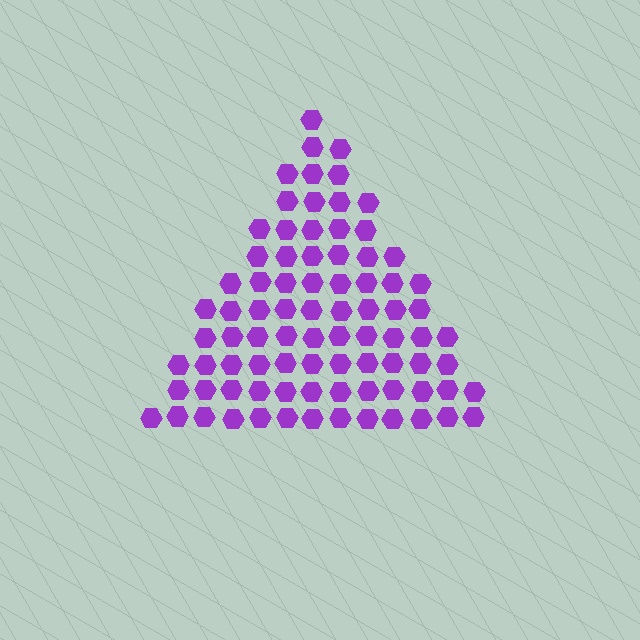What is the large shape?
The large shape is a triangle.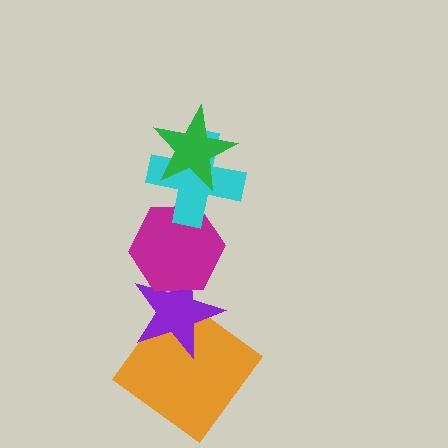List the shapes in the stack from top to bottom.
From top to bottom: the green star, the cyan cross, the magenta hexagon, the purple star, the orange diamond.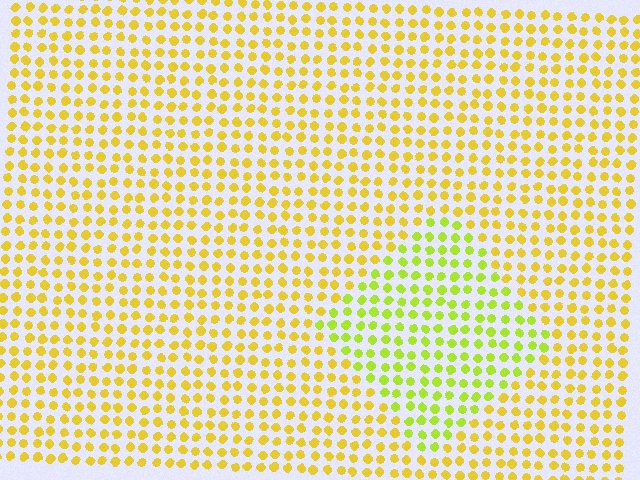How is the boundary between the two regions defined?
The boundary is defined purely by a slight shift in hue (about 30 degrees). Spacing, size, and orientation are identical on both sides.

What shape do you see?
I see a diamond.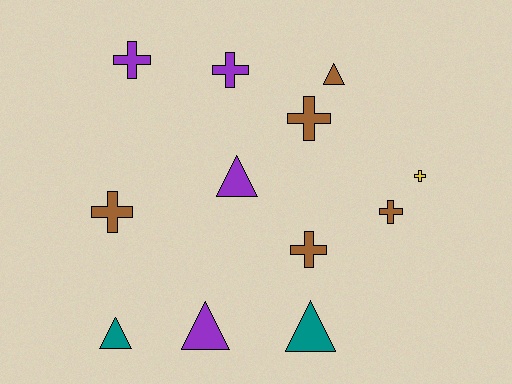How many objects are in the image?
There are 12 objects.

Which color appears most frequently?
Brown, with 5 objects.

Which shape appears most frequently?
Cross, with 7 objects.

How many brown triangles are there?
There is 1 brown triangle.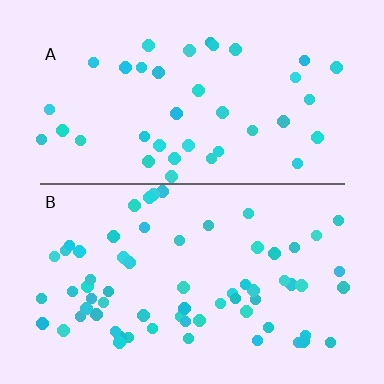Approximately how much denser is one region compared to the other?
Approximately 1.7× — region B over region A.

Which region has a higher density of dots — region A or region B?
B (the bottom).